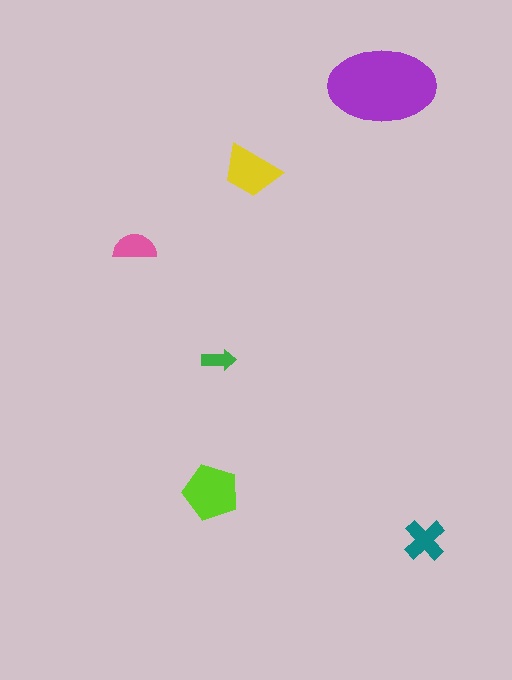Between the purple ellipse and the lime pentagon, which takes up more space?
The purple ellipse.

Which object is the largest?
The purple ellipse.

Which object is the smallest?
The green arrow.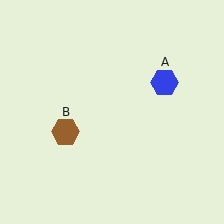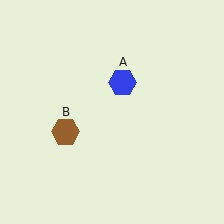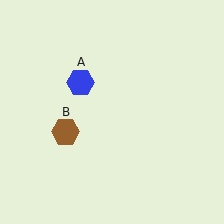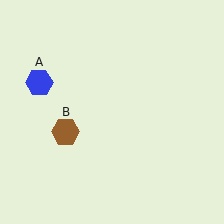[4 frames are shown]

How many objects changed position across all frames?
1 object changed position: blue hexagon (object A).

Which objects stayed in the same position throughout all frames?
Brown hexagon (object B) remained stationary.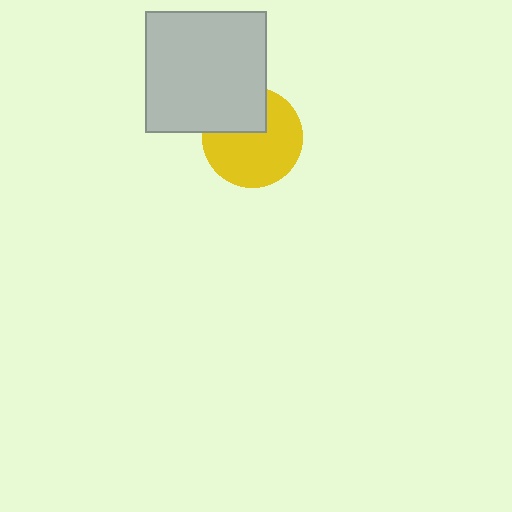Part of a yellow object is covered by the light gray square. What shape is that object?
It is a circle.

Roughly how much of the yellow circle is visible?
Most of it is visible (roughly 69%).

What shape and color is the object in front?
The object in front is a light gray square.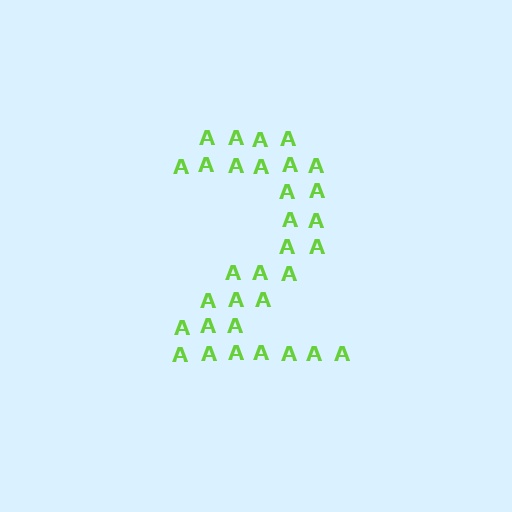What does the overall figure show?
The overall figure shows the digit 2.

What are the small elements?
The small elements are letter A's.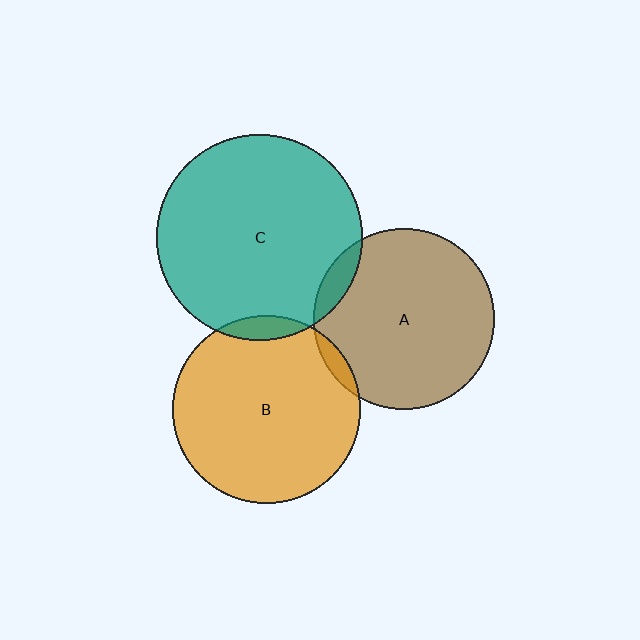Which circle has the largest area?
Circle C (teal).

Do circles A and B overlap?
Yes.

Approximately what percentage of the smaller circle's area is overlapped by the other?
Approximately 5%.